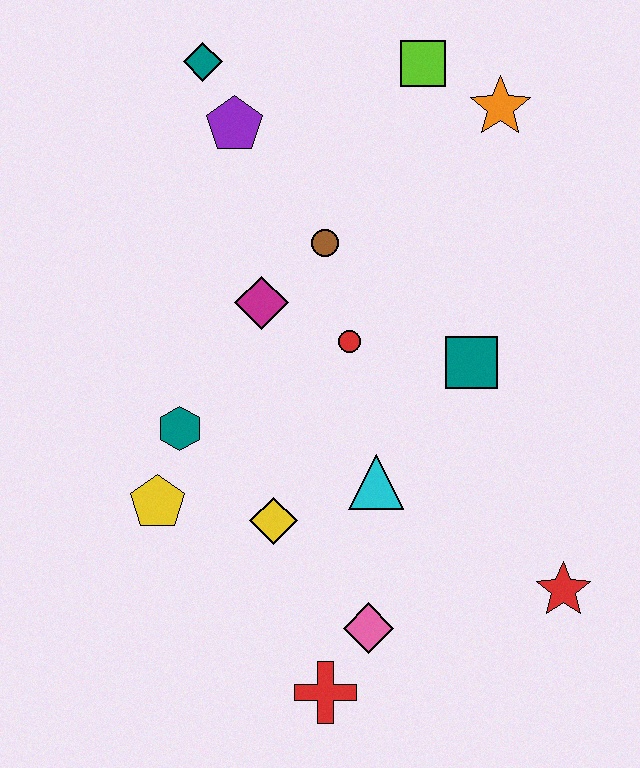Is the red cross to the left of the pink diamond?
Yes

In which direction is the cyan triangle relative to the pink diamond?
The cyan triangle is above the pink diamond.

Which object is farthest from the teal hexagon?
The orange star is farthest from the teal hexagon.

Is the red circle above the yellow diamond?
Yes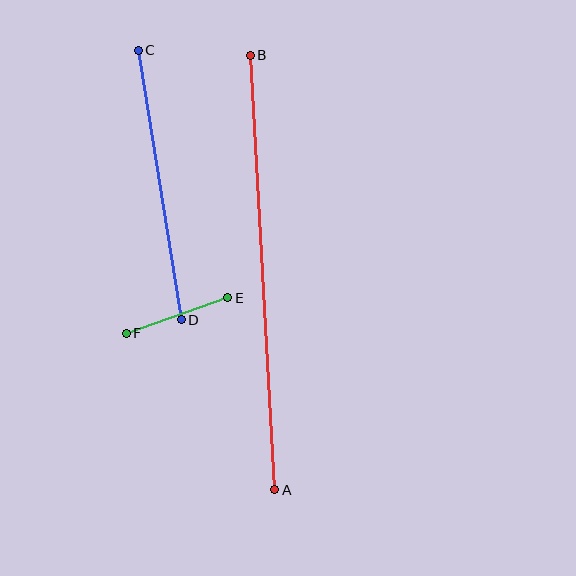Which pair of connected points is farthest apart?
Points A and B are farthest apart.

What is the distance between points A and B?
The distance is approximately 435 pixels.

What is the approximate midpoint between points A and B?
The midpoint is at approximately (262, 273) pixels.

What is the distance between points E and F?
The distance is approximately 107 pixels.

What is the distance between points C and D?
The distance is approximately 273 pixels.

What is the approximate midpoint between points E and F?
The midpoint is at approximately (177, 315) pixels.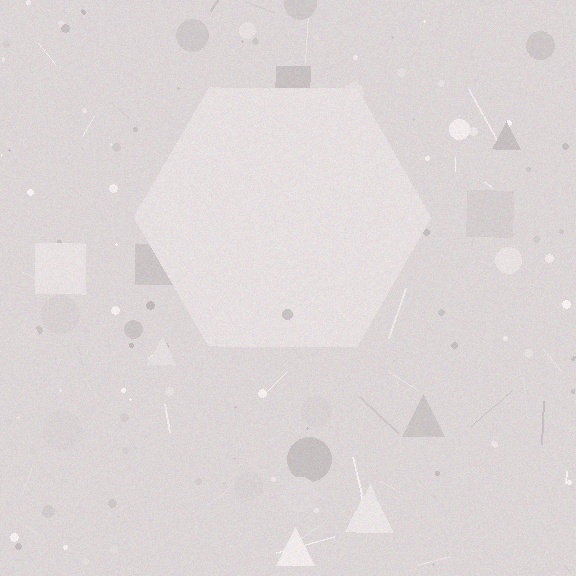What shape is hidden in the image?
A hexagon is hidden in the image.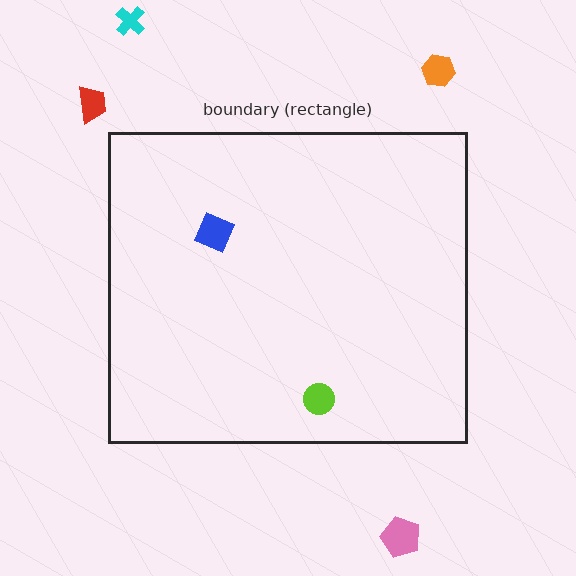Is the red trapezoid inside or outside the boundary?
Outside.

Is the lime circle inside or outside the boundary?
Inside.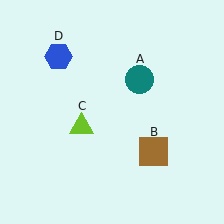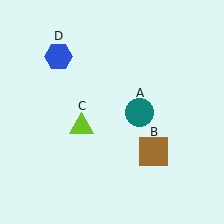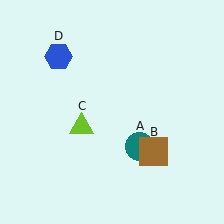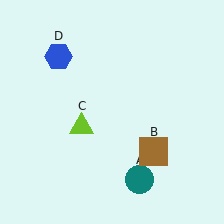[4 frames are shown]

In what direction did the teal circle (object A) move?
The teal circle (object A) moved down.